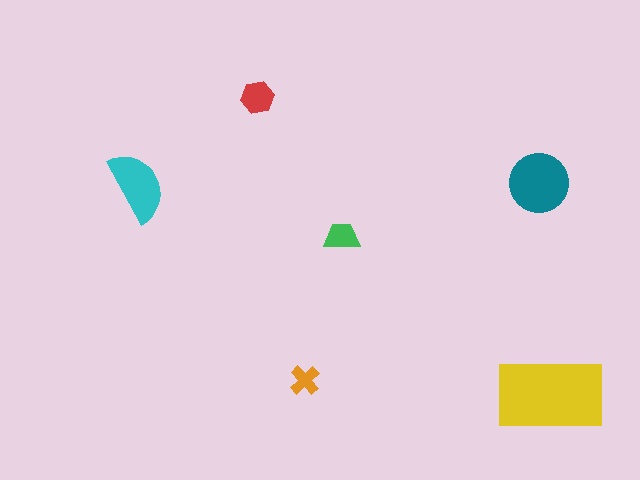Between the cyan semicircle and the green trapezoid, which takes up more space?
The cyan semicircle.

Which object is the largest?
The yellow rectangle.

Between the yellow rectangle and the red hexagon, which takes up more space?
The yellow rectangle.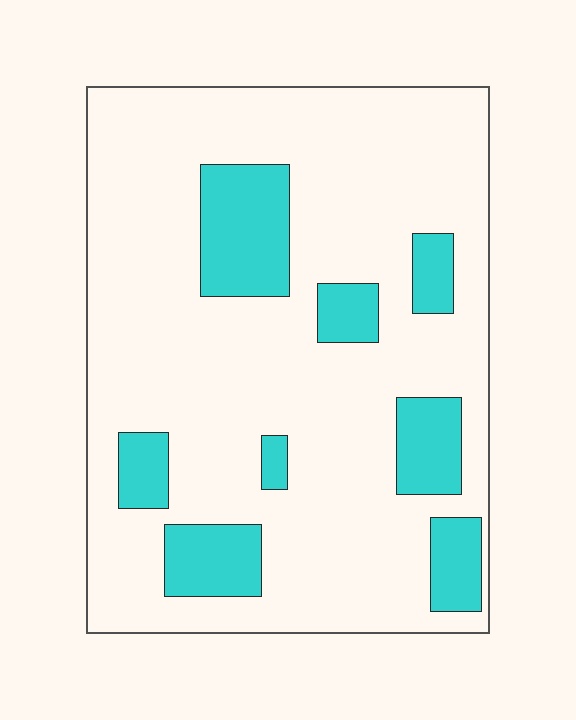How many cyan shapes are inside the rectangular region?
8.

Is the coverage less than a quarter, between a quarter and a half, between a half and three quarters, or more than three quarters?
Less than a quarter.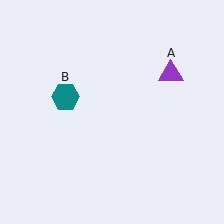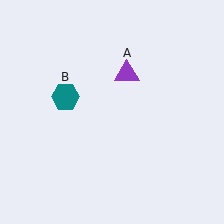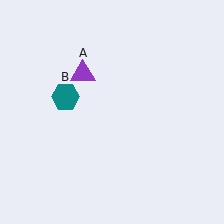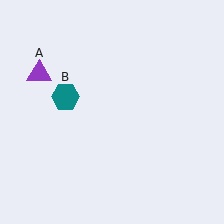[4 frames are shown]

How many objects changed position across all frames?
1 object changed position: purple triangle (object A).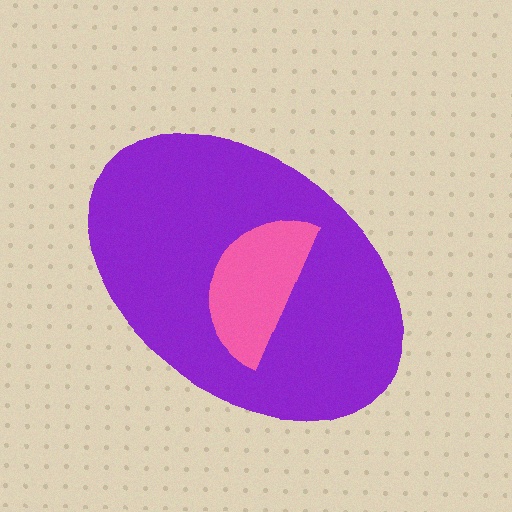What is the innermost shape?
The pink semicircle.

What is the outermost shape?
The purple ellipse.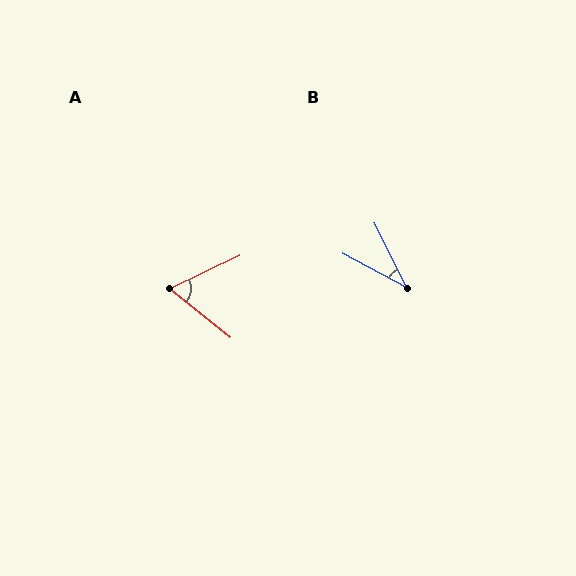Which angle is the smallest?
B, at approximately 35 degrees.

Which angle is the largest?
A, at approximately 64 degrees.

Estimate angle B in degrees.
Approximately 35 degrees.